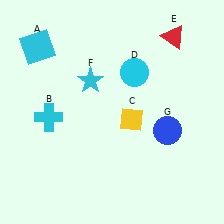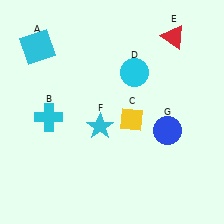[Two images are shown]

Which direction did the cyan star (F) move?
The cyan star (F) moved down.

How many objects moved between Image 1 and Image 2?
1 object moved between the two images.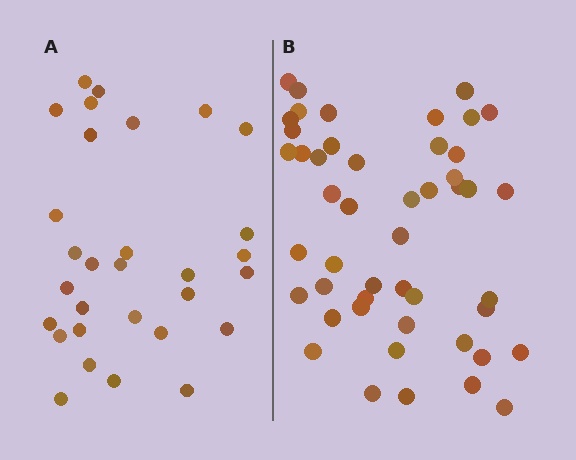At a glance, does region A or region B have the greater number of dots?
Region B (the right region) has more dots.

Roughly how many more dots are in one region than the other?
Region B has approximately 20 more dots than region A.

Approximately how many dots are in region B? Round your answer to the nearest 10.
About 50 dots. (The exact count is 48, which rounds to 50.)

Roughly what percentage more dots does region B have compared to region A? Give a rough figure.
About 60% more.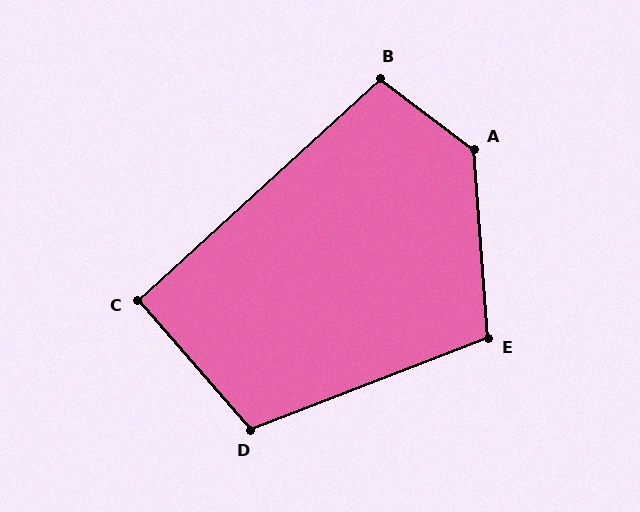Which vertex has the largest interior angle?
A, at approximately 131 degrees.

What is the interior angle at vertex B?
Approximately 100 degrees (obtuse).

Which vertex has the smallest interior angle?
C, at approximately 91 degrees.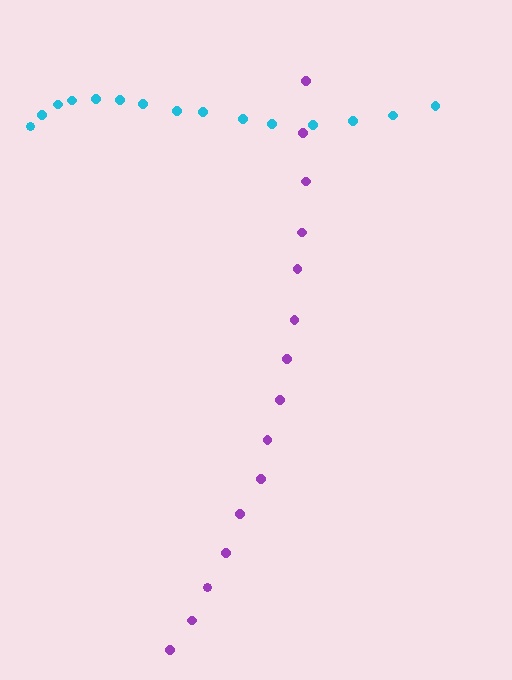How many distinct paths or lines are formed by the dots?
There are 2 distinct paths.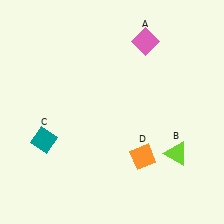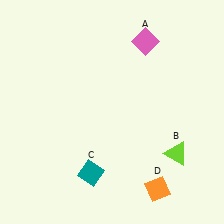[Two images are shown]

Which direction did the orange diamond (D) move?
The orange diamond (D) moved down.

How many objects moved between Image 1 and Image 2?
2 objects moved between the two images.